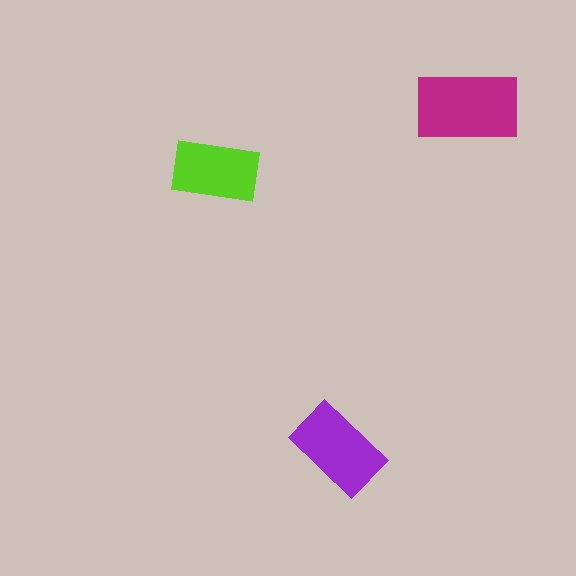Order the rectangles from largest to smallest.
the magenta one, the purple one, the lime one.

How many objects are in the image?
There are 3 objects in the image.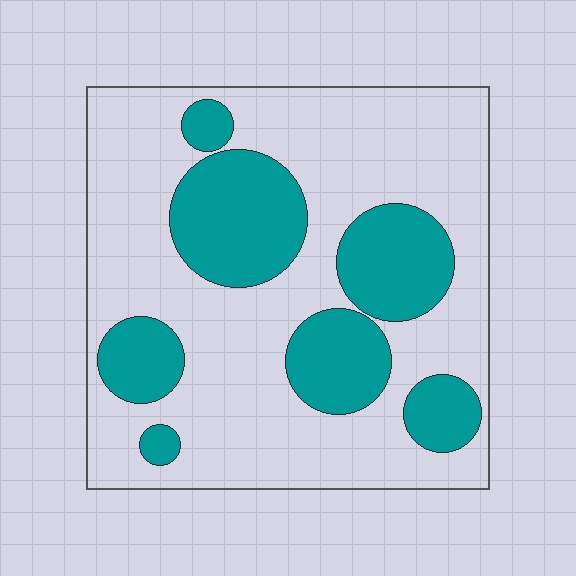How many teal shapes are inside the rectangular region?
7.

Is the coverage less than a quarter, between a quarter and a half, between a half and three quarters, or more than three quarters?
Between a quarter and a half.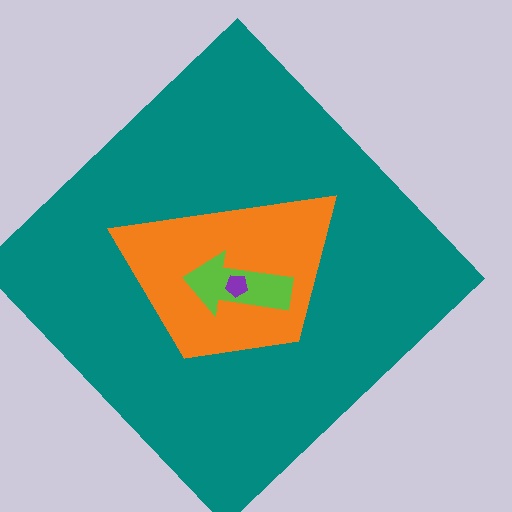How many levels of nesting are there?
4.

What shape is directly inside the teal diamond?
The orange trapezoid.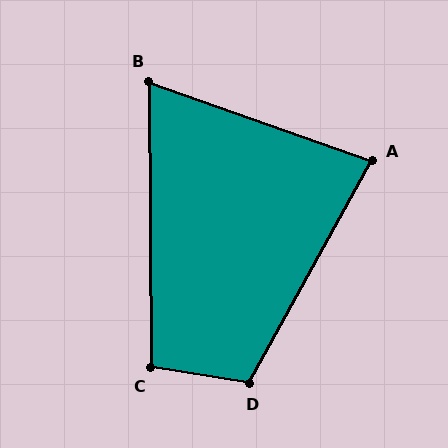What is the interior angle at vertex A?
Approximately 81 degrees (acute).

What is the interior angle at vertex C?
Approximately 99 degrees (obtuse).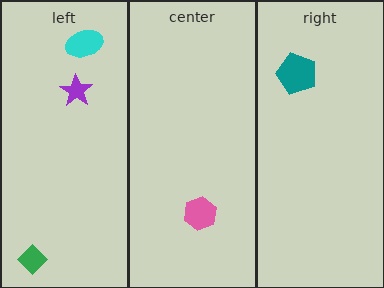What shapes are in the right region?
The teal pentagon.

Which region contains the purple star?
The left region.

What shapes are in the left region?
The purple star, the green diamond, the cyan ellipse.